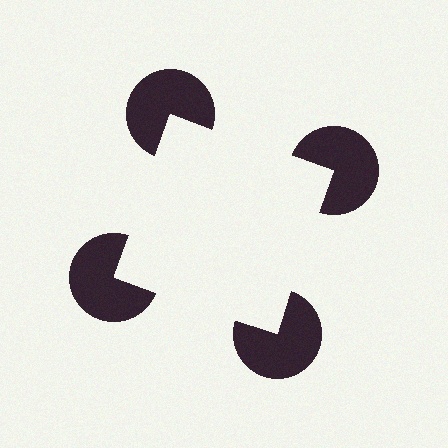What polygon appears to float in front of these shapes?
An illusory square — its edges are inferred from the aligned wedge cuts in the pac-man discs, not physically drawn.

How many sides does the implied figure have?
4 sides.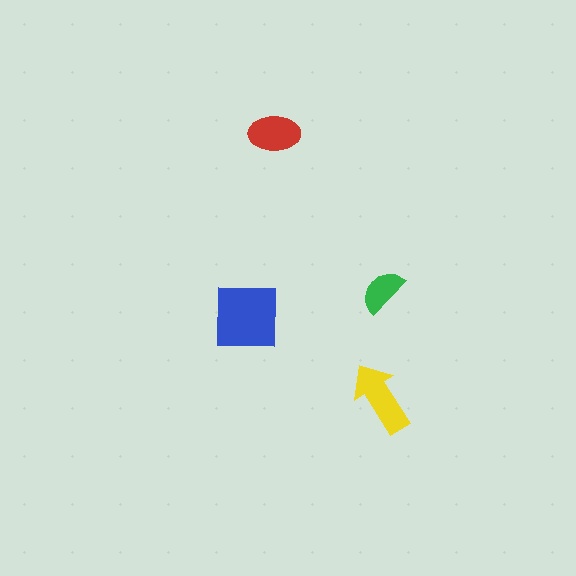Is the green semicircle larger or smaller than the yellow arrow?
Smaller.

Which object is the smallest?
The green semicircle.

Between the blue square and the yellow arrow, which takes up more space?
The blue square.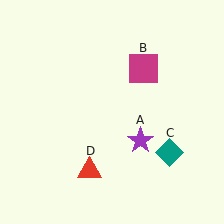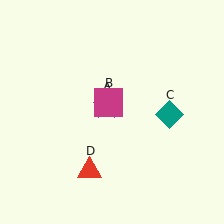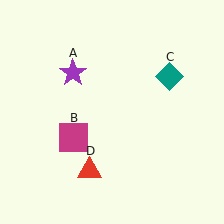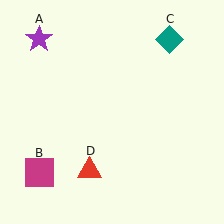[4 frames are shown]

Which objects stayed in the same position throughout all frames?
Red triangle (object D) remained stationary.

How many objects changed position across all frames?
3 objects changed position: purple star (object A), magenta square (object B), teal diamond (object C).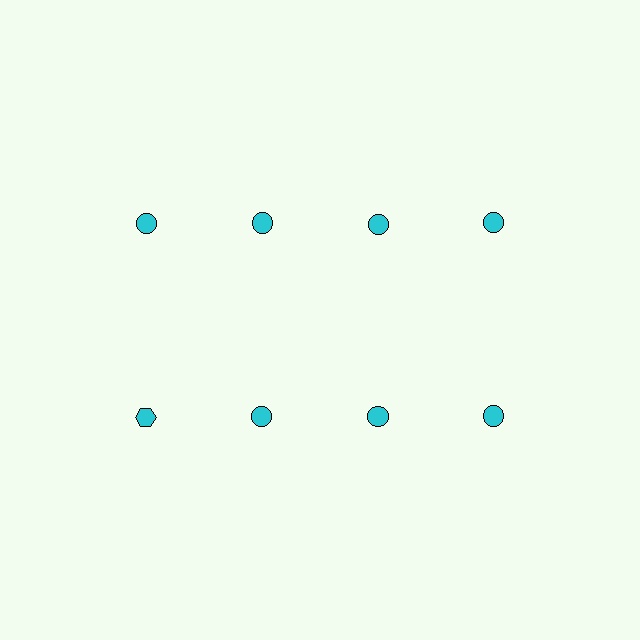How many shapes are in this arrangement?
There are 8 shapes arranged in a grid pattern.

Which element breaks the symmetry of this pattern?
The cyan hexagon in the second row, leftmost column breaks the symmetry. All other shapes are cyan circles.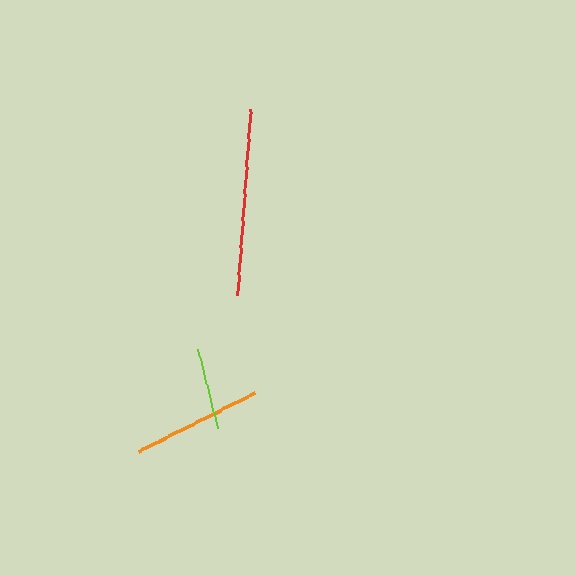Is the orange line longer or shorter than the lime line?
The orange line is longer than the lime line.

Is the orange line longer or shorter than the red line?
The red line is longer than the orange line.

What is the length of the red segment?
The red segment is approximately 185 pixels long.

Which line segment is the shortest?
The lime line is the shortest at approximately 81 pixels.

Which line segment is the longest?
The red line is the longest at approximately 185 pixels.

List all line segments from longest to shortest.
From longest to shortest: red, orange, lime.